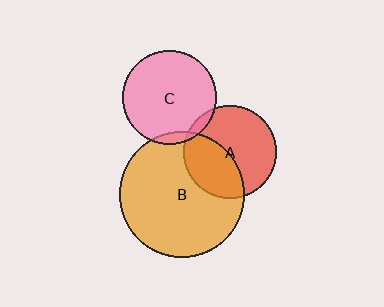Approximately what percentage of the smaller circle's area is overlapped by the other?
Approximately 5%.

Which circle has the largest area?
Circle B (orange).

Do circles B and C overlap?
Yes.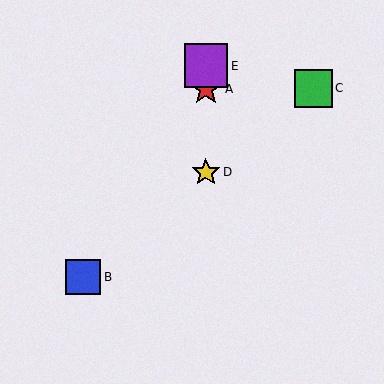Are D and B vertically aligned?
No, D is at x≈206 and B is at x≈83.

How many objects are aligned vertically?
3 objects (A, D, E) are aligned vertically.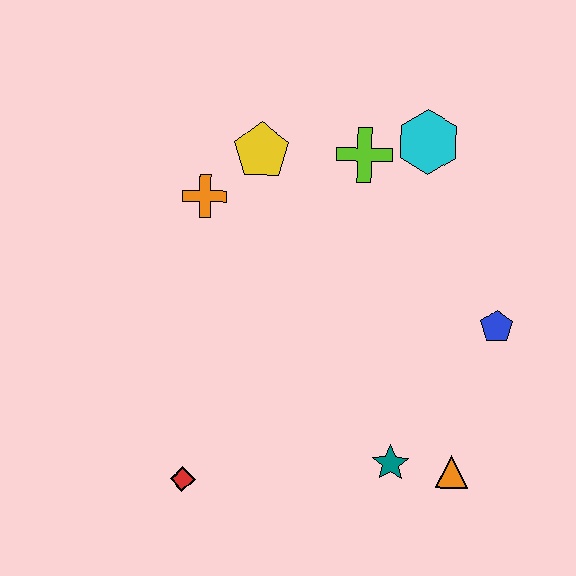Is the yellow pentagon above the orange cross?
Yes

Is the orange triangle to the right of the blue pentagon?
No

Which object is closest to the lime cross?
The cyan hexagon is closest to the lime cross.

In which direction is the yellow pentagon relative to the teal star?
The yellow pentagon is above the teal star.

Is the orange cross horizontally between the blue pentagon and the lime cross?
No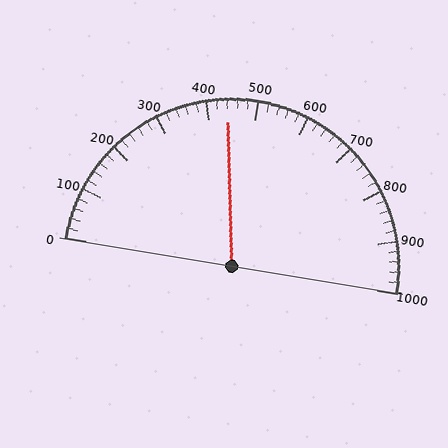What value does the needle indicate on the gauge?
The needle indicates approximately 440.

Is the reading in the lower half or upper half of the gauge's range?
The reading is in the lower half of the range (0 to 1000).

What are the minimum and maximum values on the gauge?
The gauge ranges from 0 to 1000.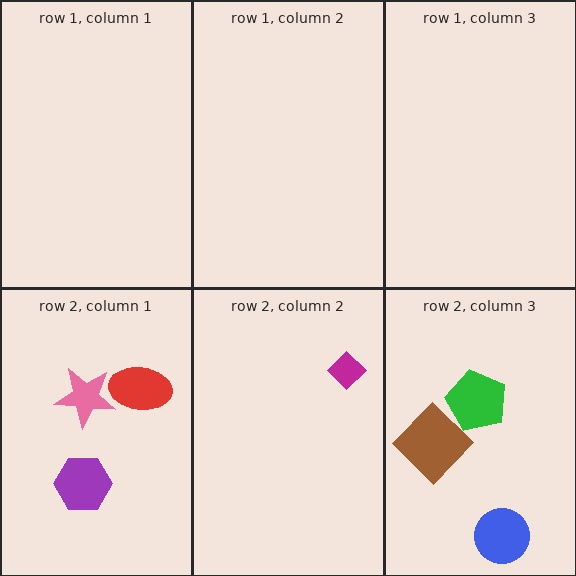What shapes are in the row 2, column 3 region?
The brown diamond, the green pentagon, the blue circle.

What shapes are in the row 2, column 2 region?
The magenta diamond.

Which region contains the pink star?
The row 2, column 1 region.